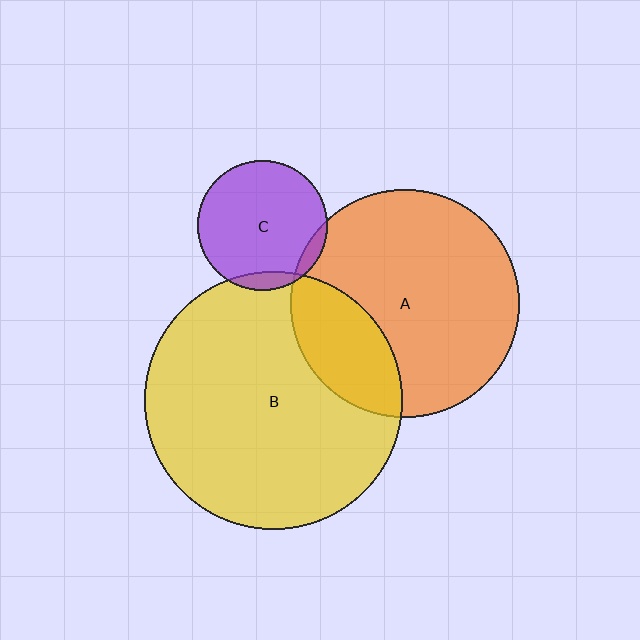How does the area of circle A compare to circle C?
Approximately 3.1 times.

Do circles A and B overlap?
Yes.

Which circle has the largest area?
Circle B (yellow).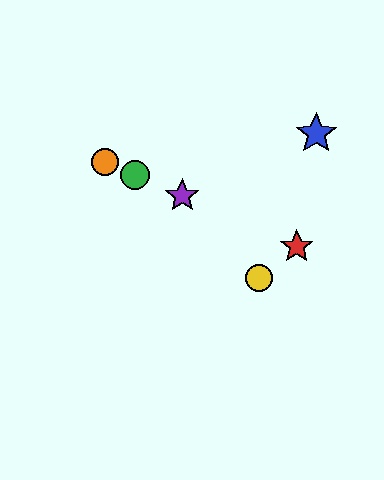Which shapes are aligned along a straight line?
The red star, the green circle, the purple star, the orange circle are aligned along a straight line.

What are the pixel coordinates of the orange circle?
The orange circle is at (105, 162).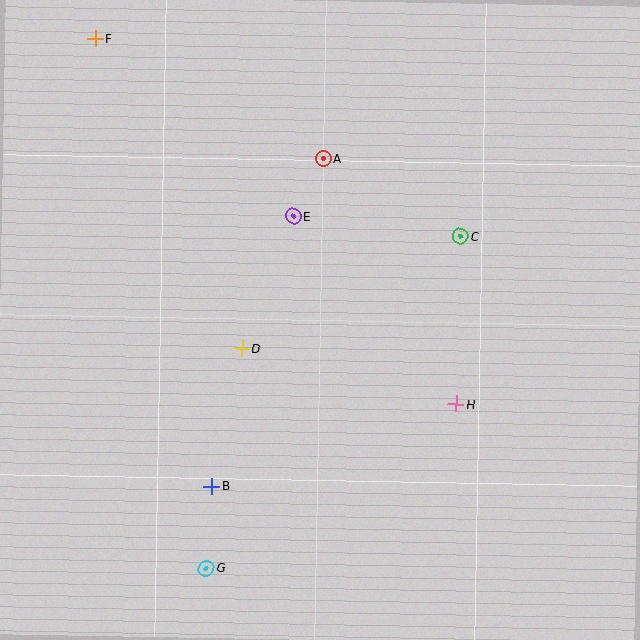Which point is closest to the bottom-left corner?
Point G is closest to the bottom-left corner.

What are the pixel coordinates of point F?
Point F is at (95, 39).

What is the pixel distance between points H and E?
The distance between H and E is 249 pixels.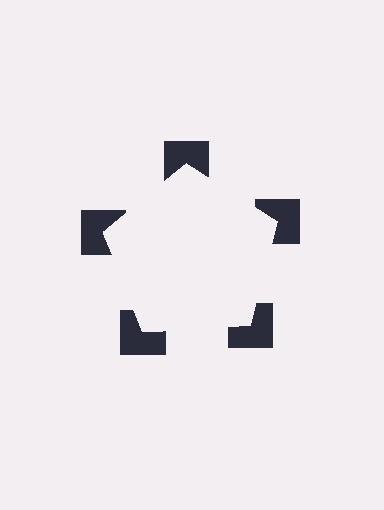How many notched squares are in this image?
There are 5 — one at each vertex of the illusory pentagon.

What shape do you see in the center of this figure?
An illusory pentagon — its edges are inferred from the aligned wedge cuts in the notched squares, not physically drawn.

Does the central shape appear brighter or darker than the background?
It typically appears slightly brighter than the background, even though no actual brightness change is drawn.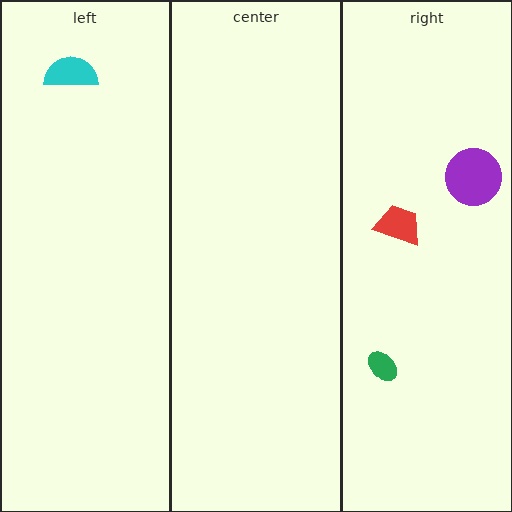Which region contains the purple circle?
The right region.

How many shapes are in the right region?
3.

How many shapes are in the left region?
1.